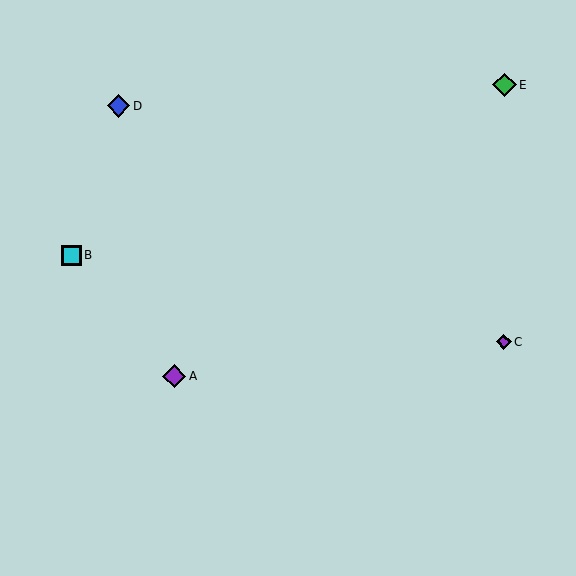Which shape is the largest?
The green diamond (labeled E) is the largest.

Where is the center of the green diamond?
The center of the green diamond is at (504, 85).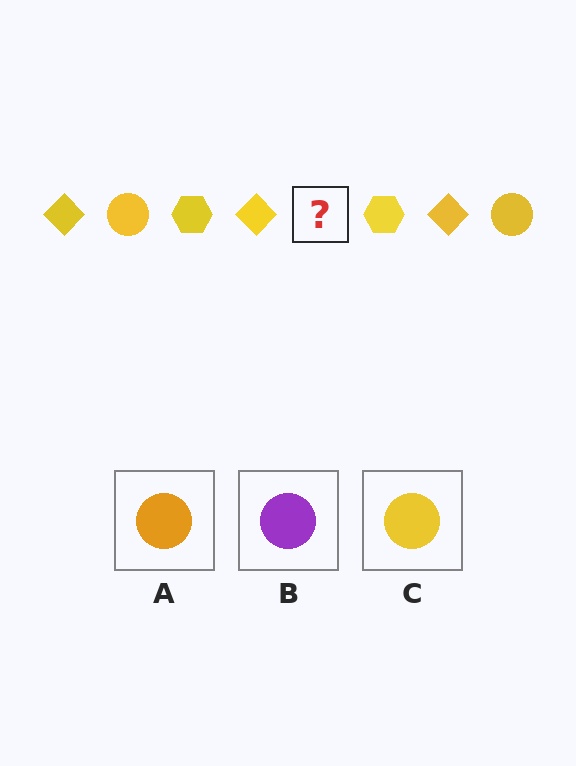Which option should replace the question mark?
Option C.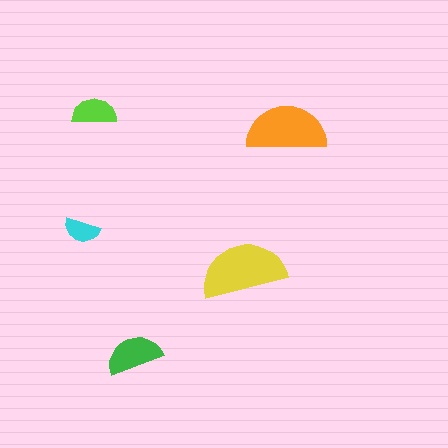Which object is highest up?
The lime semicircle is topmost.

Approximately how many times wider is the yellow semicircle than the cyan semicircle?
About 2.5 times wider.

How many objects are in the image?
There are 5 objects in the image.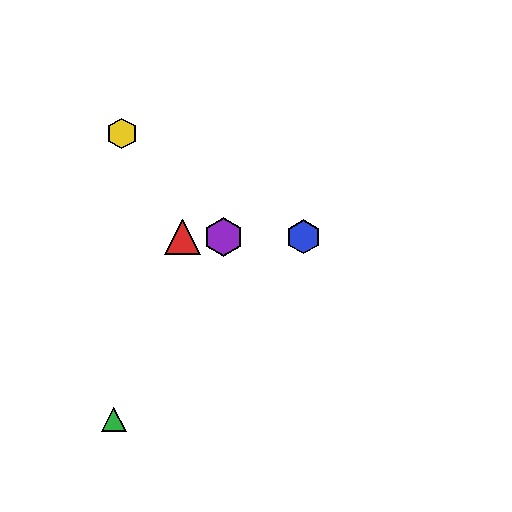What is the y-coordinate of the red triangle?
The red triangle is at y≈237.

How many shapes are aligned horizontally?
3 shapes (the red triangle, the blue hexagon, the purple hexagon) are aligned horizontally.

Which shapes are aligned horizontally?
The red triangle, the blue hexagon, the purple hexagon are aligned horizontally.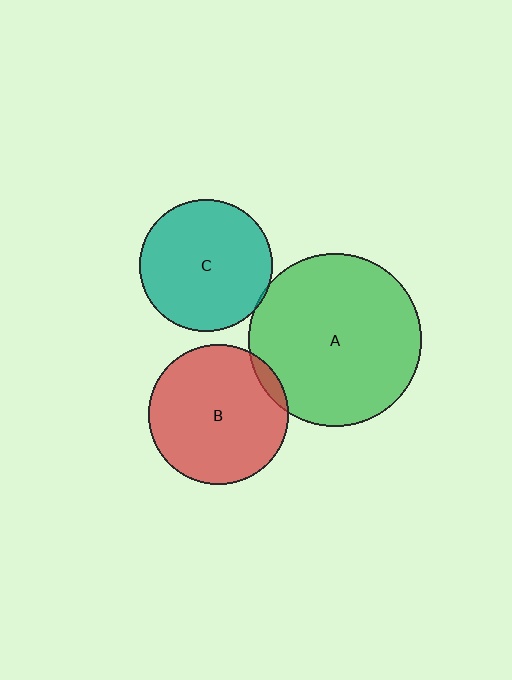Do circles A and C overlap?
Yes.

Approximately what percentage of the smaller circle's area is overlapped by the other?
Approximately 5%.